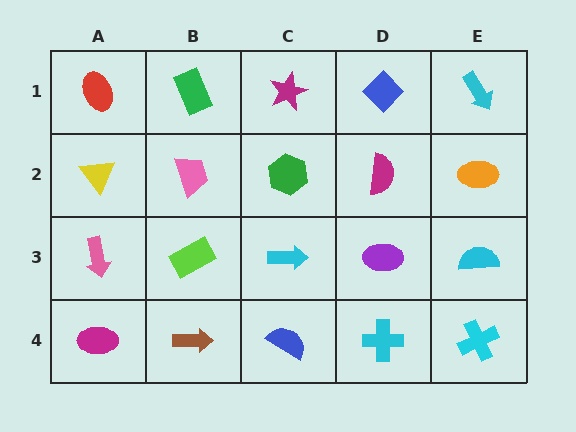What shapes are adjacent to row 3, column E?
An orange ellipse (row 2, column E), a cyan cross (row 4, column E), a purple ellipse (row 3, column D).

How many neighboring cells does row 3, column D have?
4.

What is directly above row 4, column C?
A cyan arrow.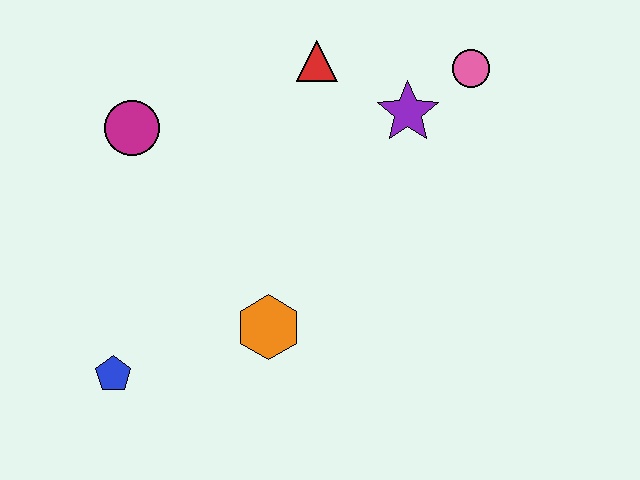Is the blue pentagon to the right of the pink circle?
No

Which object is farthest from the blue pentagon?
The pink circle is farthest from the blue pentagon.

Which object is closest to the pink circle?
The purple star is closest to the pink circle.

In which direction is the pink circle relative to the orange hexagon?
The pink circle is above the orange hexagon.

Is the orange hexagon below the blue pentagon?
No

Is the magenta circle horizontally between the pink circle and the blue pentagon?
Yes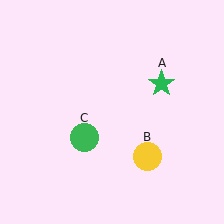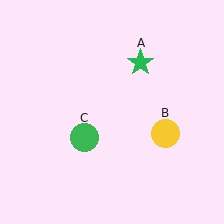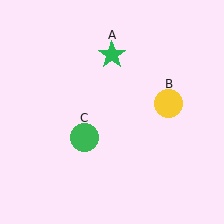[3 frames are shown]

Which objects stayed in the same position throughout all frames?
Green circle (object C) remained stationary.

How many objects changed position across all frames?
2 objects changed position: green star (object A), yellow circle (object B).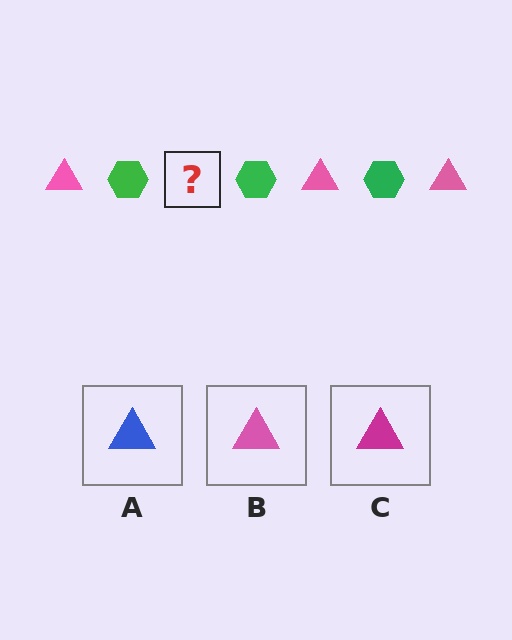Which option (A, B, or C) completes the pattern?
B.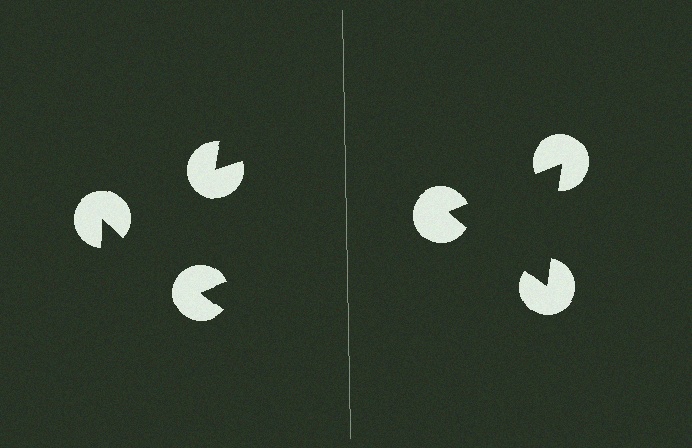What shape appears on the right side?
An illusory triangle.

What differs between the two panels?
The pac-man discs are positioned identically on both sides; only the wedge orientations differ. On the right they align to a triangle; on the left they are misaligned.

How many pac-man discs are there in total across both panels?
6 — 3 on each side.